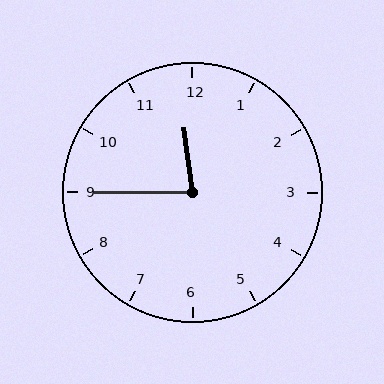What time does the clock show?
11:45.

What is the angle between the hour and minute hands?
Approximately 82 degrees.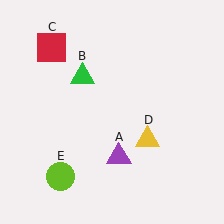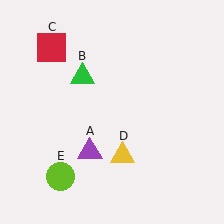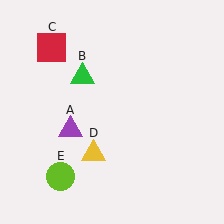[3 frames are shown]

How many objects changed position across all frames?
2 objects changed position: purple triangle (object A), yellow triangle (object D).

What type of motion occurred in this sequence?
The purple triangle (object A), yellow triangle (object D) rotated clockwise around the center of the scene.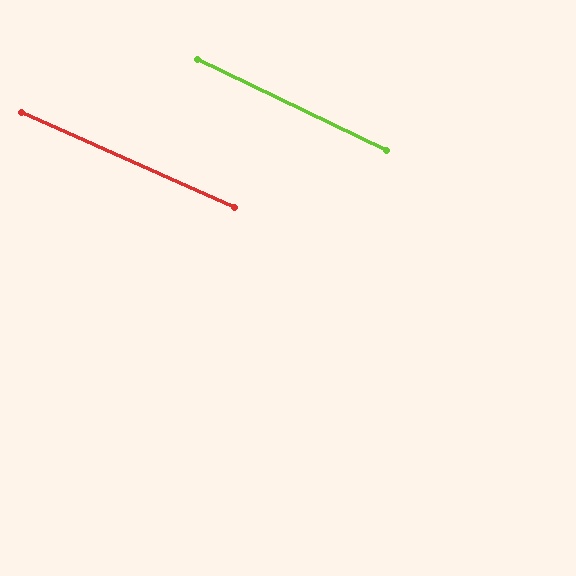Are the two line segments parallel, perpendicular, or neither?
Parallel — their directions differ by only 1.6°.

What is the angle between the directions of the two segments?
Approximately 2 degrees.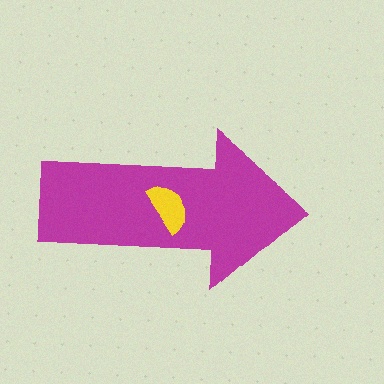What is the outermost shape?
The magenta arrow.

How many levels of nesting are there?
2.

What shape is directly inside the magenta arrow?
The yellow semicircle.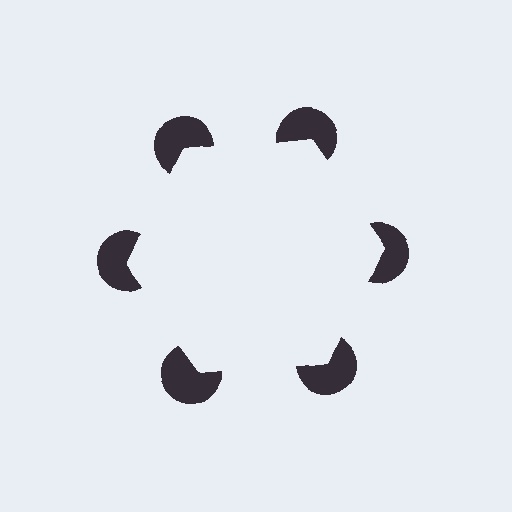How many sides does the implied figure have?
6 sides.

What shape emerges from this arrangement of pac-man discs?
An illusory hexagon — its edges are inferred from the aligned wedge cuts in the pac-man discs, not physically drawn.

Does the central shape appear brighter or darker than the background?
It typically appears slightly brighter than the background, even though no actual brightness change is drawn.